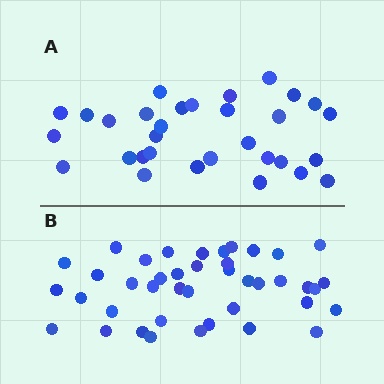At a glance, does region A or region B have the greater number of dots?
Region B (the bottom region) has more dots.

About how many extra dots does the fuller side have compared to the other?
Region B has roughly 10 or so more dots than region A.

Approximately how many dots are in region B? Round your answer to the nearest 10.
About 40 dots. (The exact count is 41, which rounds to 40.)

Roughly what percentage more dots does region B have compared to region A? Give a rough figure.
About 30% more.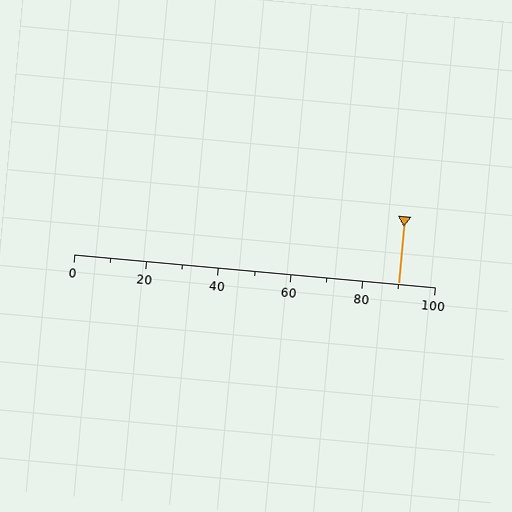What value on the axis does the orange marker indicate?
The marker indicates approximately 90.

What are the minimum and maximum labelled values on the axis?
The axis runs from 0 to 100.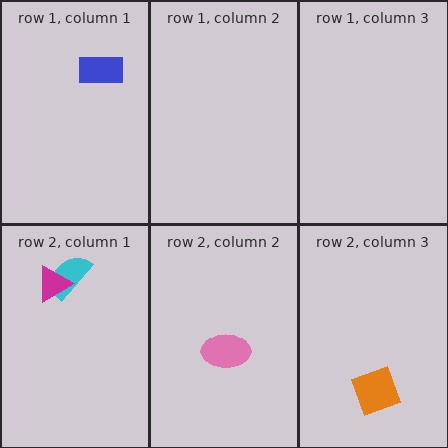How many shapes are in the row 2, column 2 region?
1.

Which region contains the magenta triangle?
The row 2, column 1 region.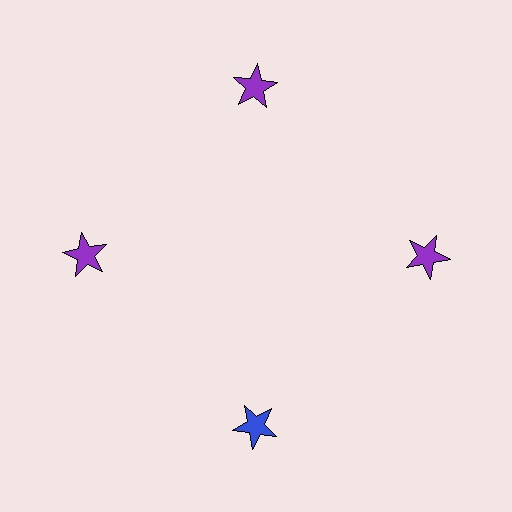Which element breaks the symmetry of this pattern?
The blue star at roughly the 6 o'clock position breaks the symmetry. All other shapes are purple stars.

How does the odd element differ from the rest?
It has a different color: blue instead of purple.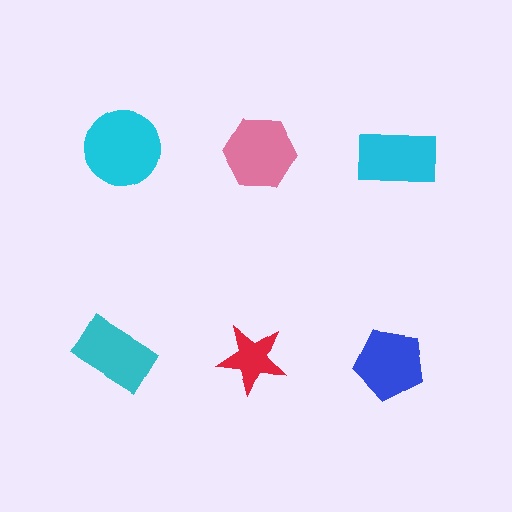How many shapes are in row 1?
3 shapes.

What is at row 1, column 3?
A cyan rectangle.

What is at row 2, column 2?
A red star.